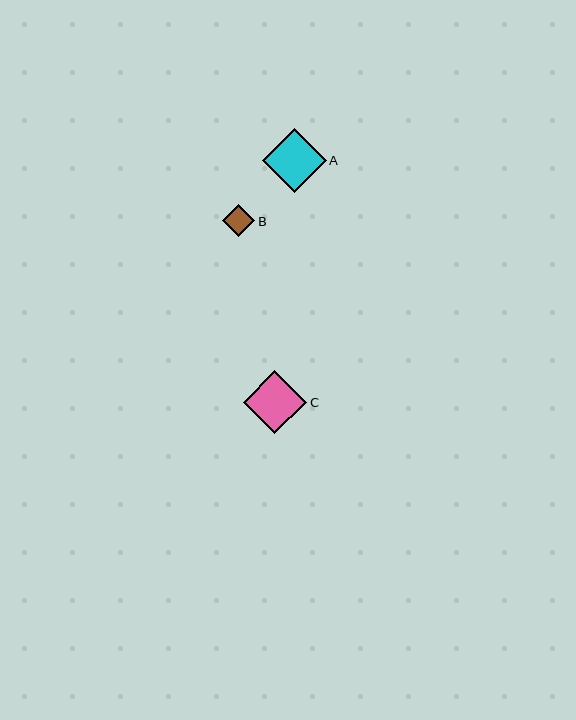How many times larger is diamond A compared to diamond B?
Diamond A is approximately 2.0 times the size of diamond B.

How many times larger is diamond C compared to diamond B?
Diamond C is approximately 2.0 times the size of diamond B.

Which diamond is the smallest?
Diamond B is the smallest with a size of approximately 32 pixels.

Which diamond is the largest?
Diamond A is the largest with a size of approximately 64 pixels.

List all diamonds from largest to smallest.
From largest to smallest: A, C, B.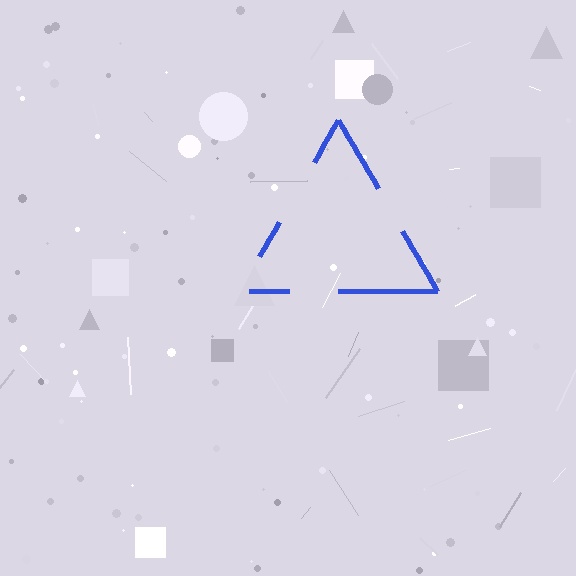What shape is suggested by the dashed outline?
The dashed outline suggests a triangle.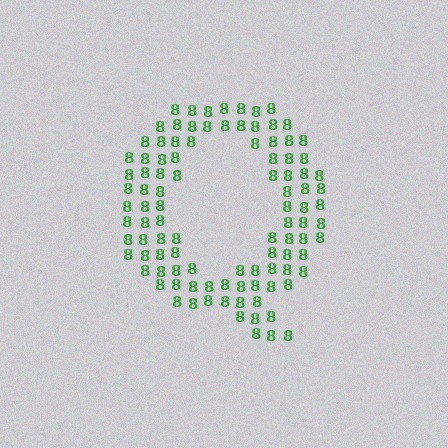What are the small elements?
The small elements are digit 8's.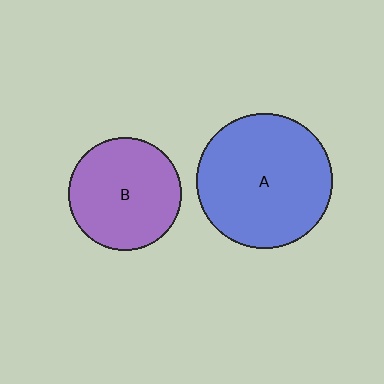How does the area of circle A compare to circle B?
Approximately 1.4 times.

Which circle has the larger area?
Circle A (blue).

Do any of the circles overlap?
No, none of the circles overlap.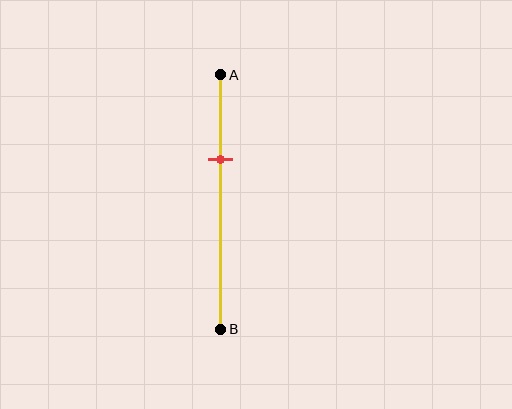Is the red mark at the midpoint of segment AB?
No, the mark is at about 35% from A, not at the 50% midpoint.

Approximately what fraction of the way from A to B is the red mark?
The red mark is approximately 35% of the way from A to B.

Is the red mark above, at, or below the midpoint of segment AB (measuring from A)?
The red mark is above the midpoint of segment AB.